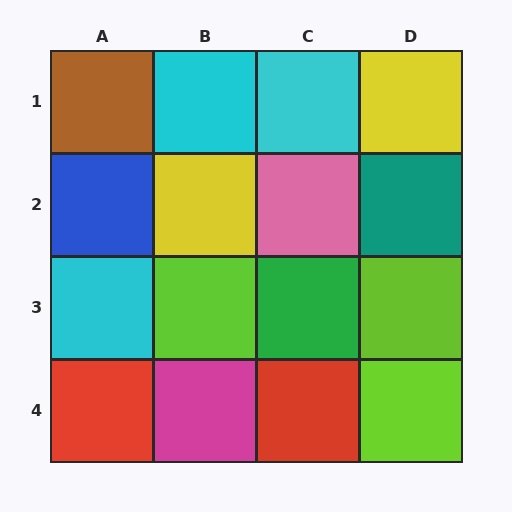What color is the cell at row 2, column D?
Teal.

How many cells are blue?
1 cell is blue.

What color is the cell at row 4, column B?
Magenta.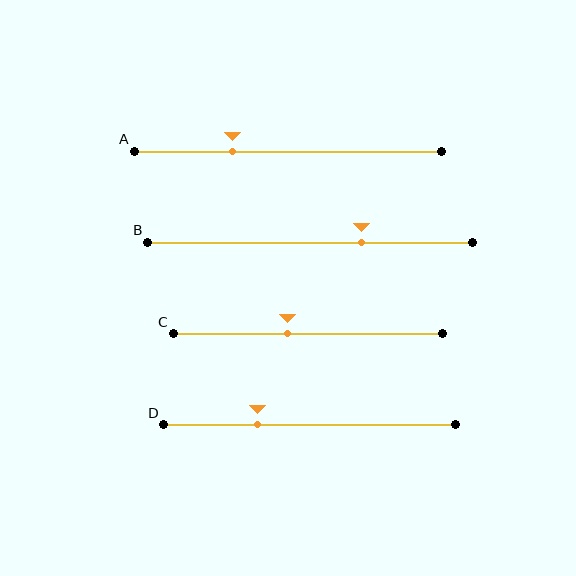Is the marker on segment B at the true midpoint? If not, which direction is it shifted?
No, the marker on segment B is shifted to the right by about 16% of the segment length.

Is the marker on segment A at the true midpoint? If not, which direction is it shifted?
No, the marker on segment A is shifted to the left by about 18% of the segment length.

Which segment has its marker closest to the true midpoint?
Segment C has its marker closest to the true midpoint.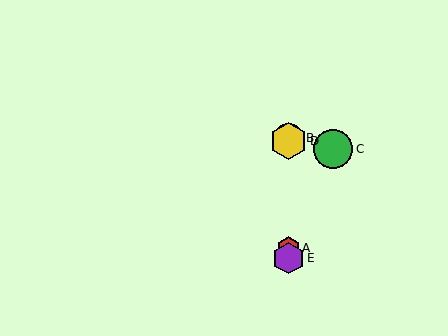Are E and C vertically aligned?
No, E is at x≈288 and C is at x≈333.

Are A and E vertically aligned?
Yes, both are at x≈288.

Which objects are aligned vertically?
Objects A, B, D, E are aligned vertically.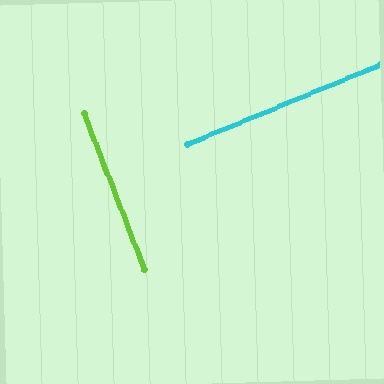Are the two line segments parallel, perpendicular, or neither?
Perpendicular — they meet at approximately 89°.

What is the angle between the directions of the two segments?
Approximately 89 degrees.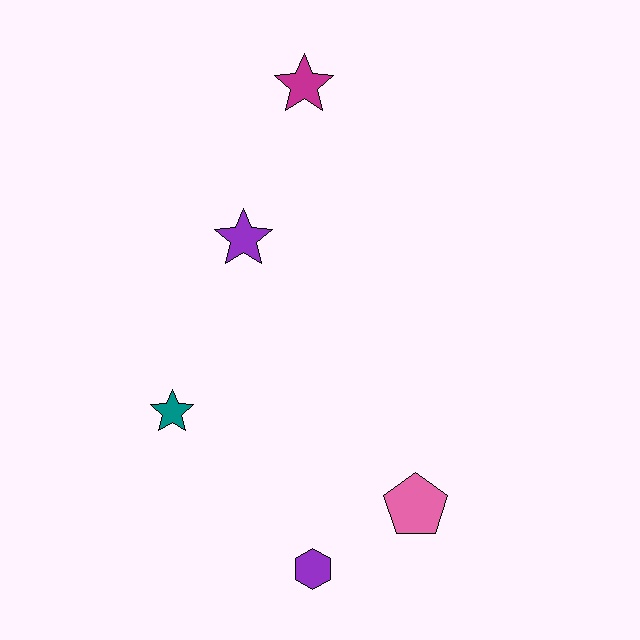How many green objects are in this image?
There are no green objects.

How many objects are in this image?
There are 5 objects.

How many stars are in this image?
There are 3 stars.